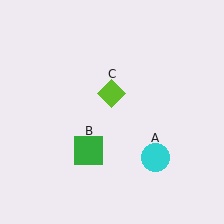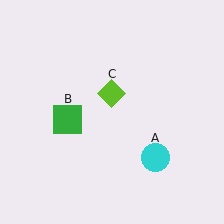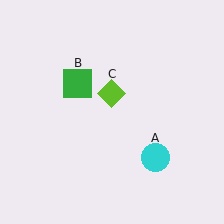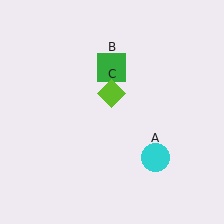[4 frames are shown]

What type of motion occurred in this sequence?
The green square (object B) rotated clockwise around the center of the scene.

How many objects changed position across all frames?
1 object changed position: green square (object B).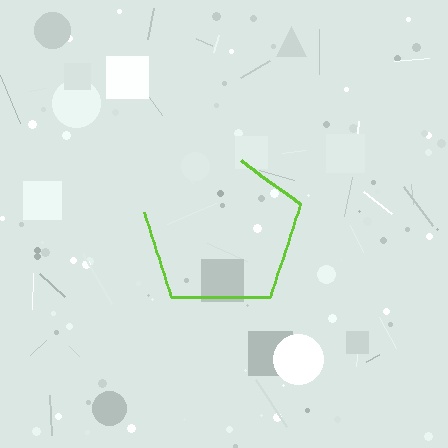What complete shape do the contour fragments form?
The contour fragments form a pentagon.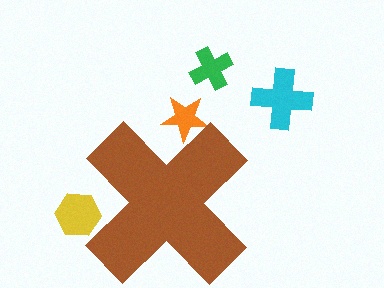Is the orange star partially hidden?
Yes, the orange star is partially hidden behind the brown cross.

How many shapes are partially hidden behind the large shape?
2 shapes are partially hidden.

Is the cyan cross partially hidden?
No, the cyan cross is fully visible.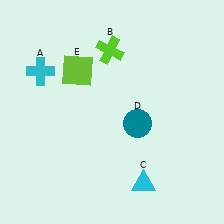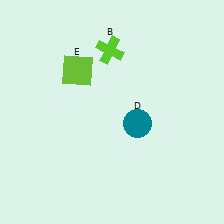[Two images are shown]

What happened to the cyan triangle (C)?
The cyan triangle (C) was removed in Image 2. It was in the bottom-right area of Image 1.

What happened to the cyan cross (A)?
The cyan cross (A) was removed in Image 2. It was in the top-left area of Image 1.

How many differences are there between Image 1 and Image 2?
There are 2 differences between the two images.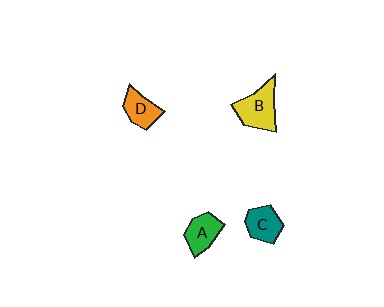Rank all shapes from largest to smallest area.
From largest to smallest: B (yellow), A (green), C (teal), D (orange).